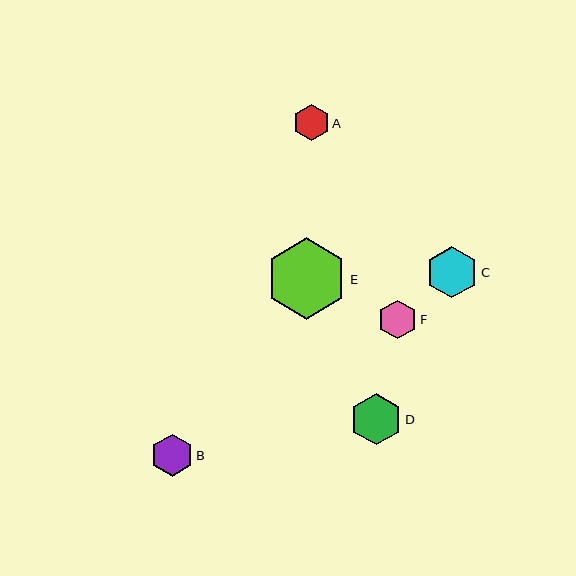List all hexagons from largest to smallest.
From largest to smallest: E, D, C, B, F, A.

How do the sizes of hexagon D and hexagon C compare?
Hexagon D and hexagon C are approximately the same size.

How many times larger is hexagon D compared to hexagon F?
Hexagon D is approximately 1.3 times the size of hexagon F.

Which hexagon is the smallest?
Hexagon A is the smallest with a size of approximately 36 pixels.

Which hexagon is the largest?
Hexagon E is the largest with a size of approximately 81 pixels.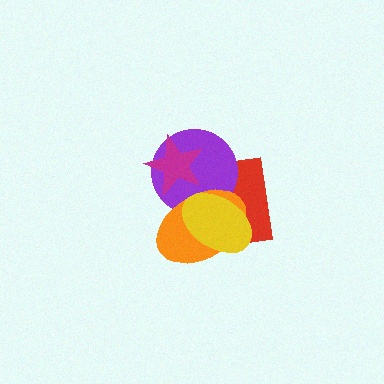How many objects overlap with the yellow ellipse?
3 objects overlap with the yellow ellipse.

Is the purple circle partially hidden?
Yes, it is partially covered by another shape.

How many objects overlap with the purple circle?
4 objects overlap with the purple circle.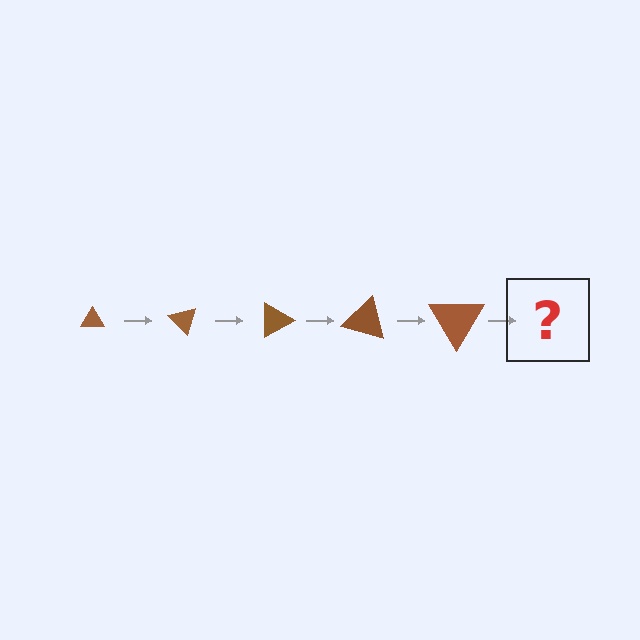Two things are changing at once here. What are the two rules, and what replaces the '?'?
The two rules are that the triangle grows larger each step and it rotates 45 degrees each step. The '?' should be a triangle, larger than the previous one and rotated 225 degrees from the start.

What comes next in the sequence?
The next element should be a triangle, larger than the previous one and rotated 225 degrees from the start.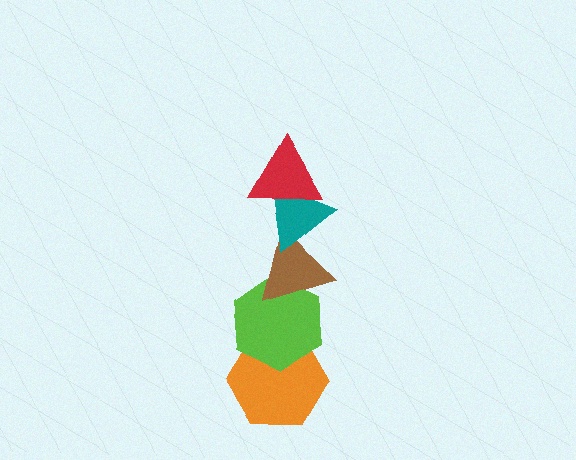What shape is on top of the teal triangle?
The red triangle is on top of the teal triangle.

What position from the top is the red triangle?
The red triangle is 1st from the top.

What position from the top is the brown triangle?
The brown triangle is 3rd from the top.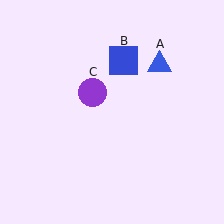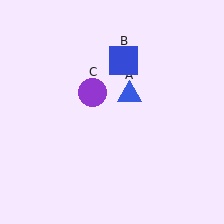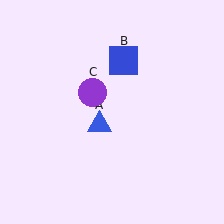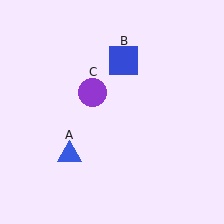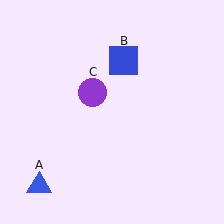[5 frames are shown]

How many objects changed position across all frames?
1 object changed position: blue triangle (object A).